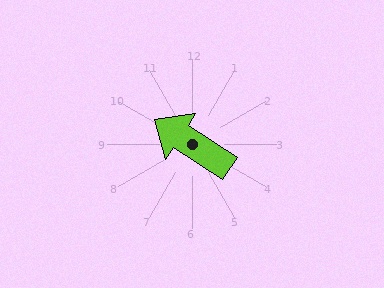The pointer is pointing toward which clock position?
Roughly 10 o'clock.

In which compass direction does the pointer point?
Northwest.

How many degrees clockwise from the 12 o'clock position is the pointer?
Approximately 303 degrees.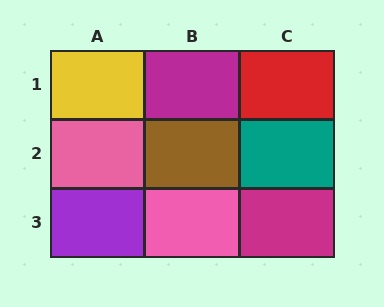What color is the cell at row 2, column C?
Teal.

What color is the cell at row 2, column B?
Brown.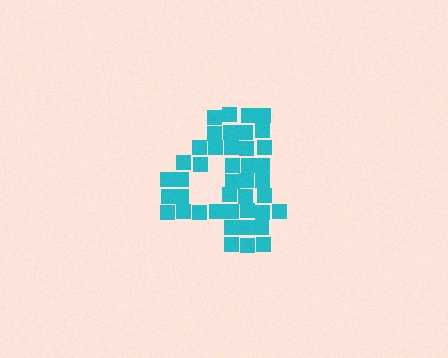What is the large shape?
The large shape is the digit 4.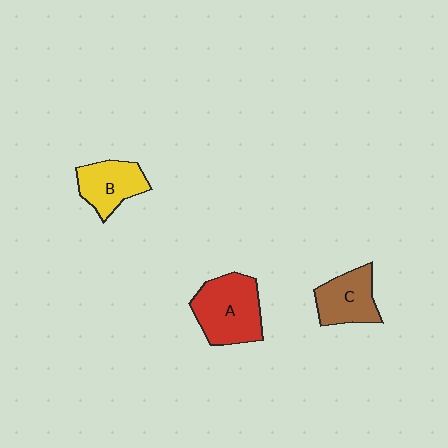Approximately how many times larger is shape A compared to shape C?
Approximately 1.4 times.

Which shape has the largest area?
Shape A (red).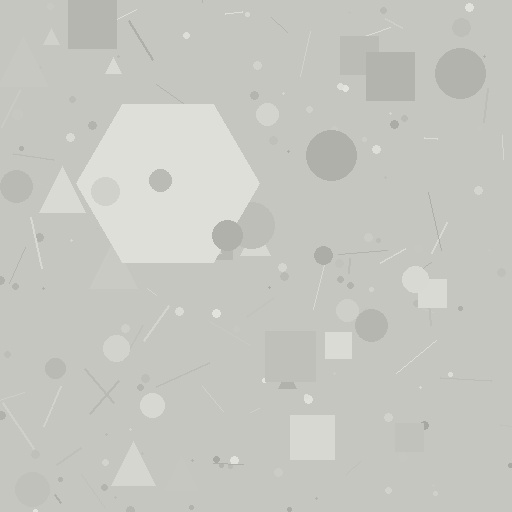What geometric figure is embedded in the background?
A hexagon is embedded in the background.